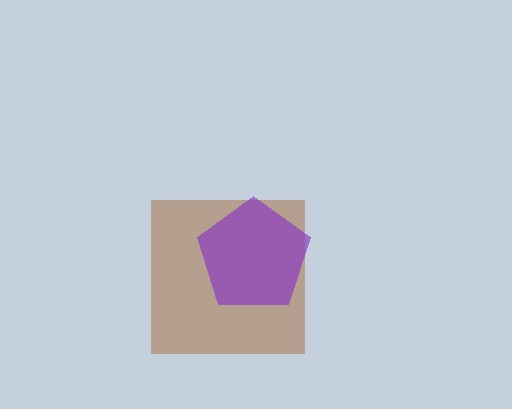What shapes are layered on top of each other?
The layered shapes are: a brown square, a purple pentagon.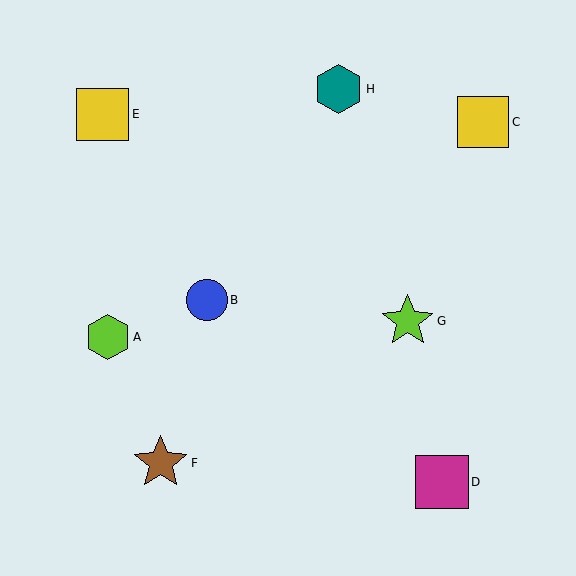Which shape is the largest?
The brown star (labeled F) is the largest.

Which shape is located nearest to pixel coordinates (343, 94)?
The teal hexagon (labeled H) at (338, 89) is nearest to that location.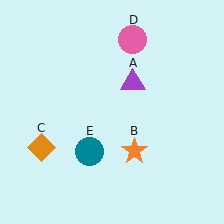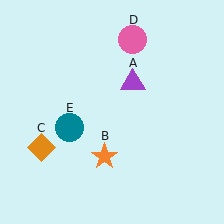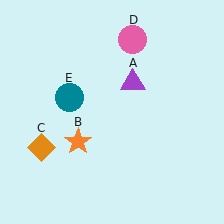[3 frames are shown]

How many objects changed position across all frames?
2 objects changed position: orange star (object B), teal circle (object E).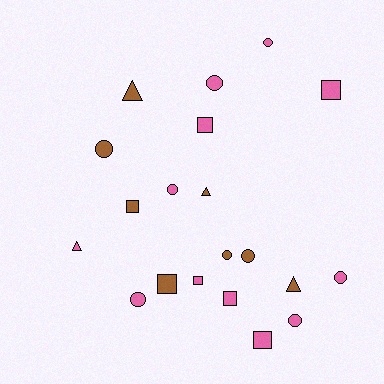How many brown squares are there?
There are 2 brown squares.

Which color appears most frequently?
Pink, with 12 objects.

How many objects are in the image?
There are 20 objects.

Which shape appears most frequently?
Circle, with 9 objects.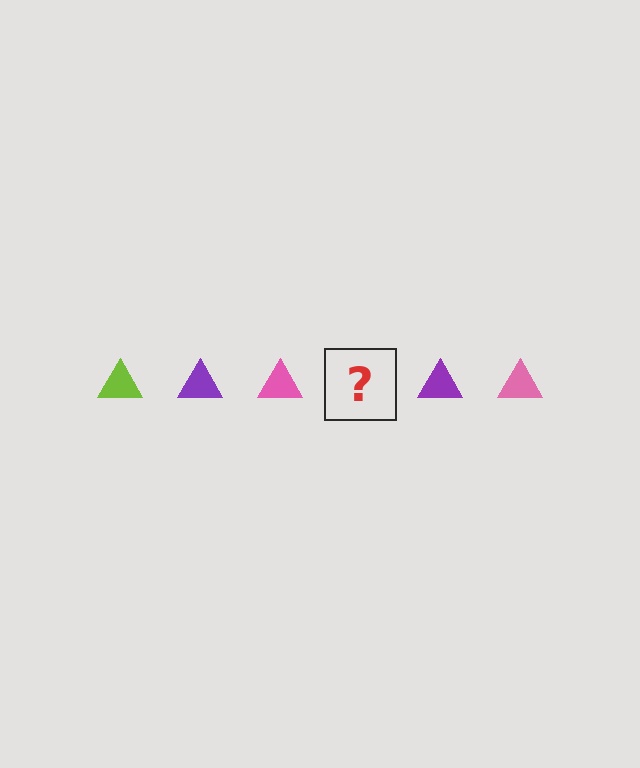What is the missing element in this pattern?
The missing element is a lime triangle.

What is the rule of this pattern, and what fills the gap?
The rule is that the pattern cycles through lime, purple, pink triangles. The gap should be filled with a lime triangle.